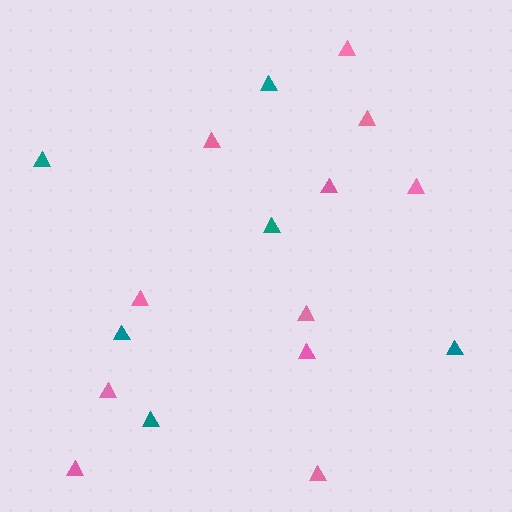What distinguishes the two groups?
There are 2 groups: one group of teal triangles (6) and one group of pink triangles (11).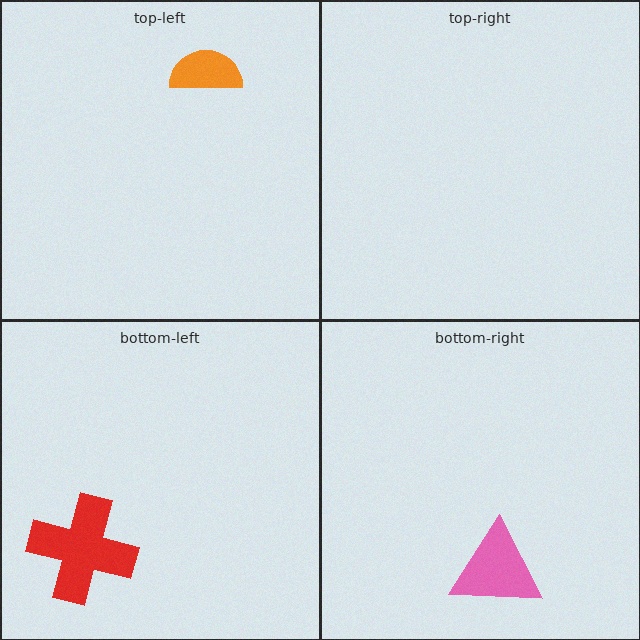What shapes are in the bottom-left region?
The red cross.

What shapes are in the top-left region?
The orange semicircle.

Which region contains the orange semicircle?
The top-left region.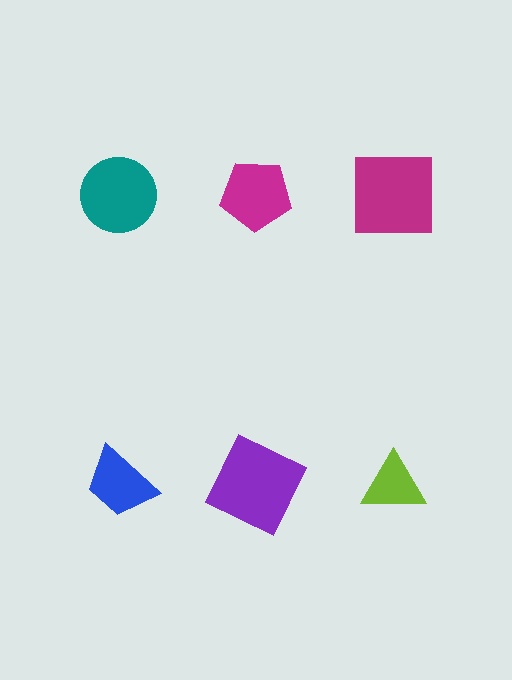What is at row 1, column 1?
A teal circle.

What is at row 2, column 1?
A blue trapezoid.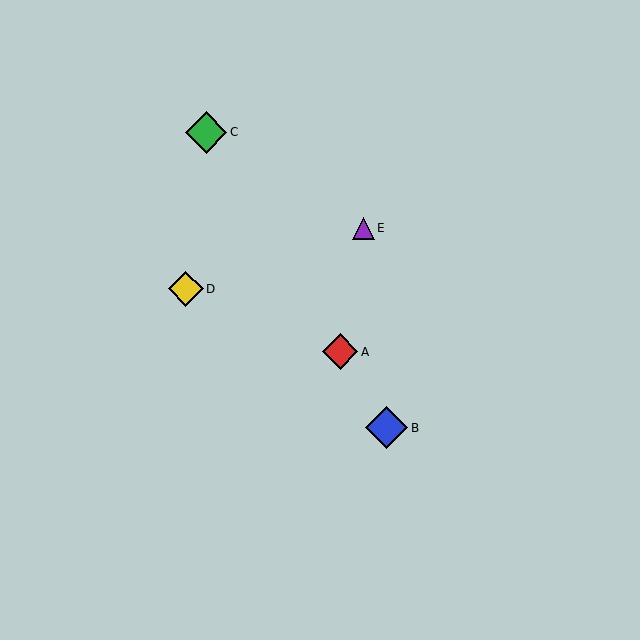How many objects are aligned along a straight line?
3 objects (A, B, C) are aligned along a straight line.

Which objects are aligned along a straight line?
Objects A, B, C are aligned along a straight line.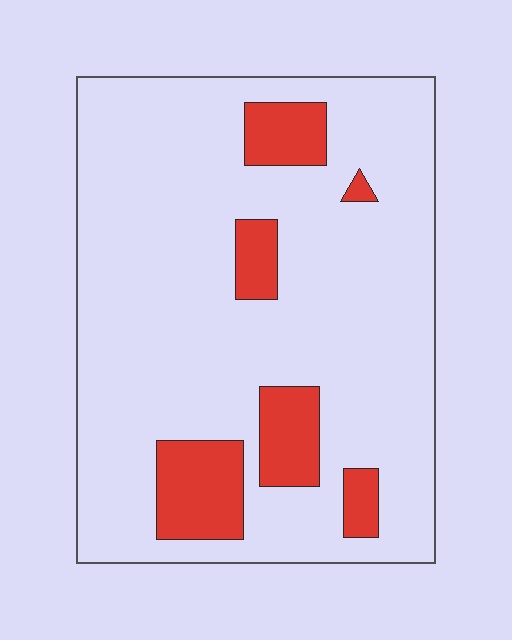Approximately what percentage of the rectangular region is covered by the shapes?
Approximately 15%.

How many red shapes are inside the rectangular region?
6.